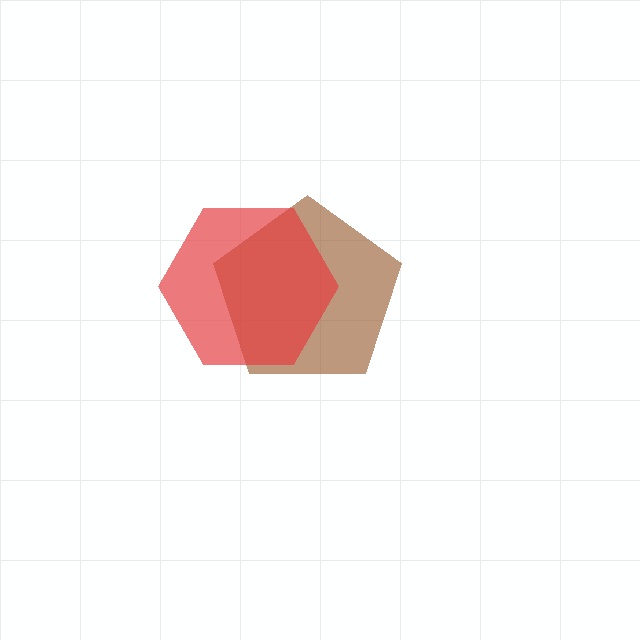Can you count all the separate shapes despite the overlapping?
Yes, there are 2 separate shapes.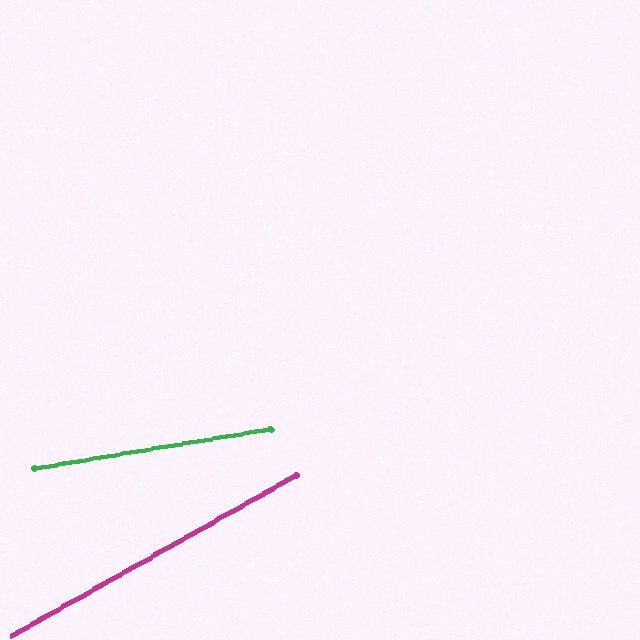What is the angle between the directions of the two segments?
Approximately 20 degrees.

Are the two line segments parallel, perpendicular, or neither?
Neither parallel nor perpendicular — they differ by about 20°.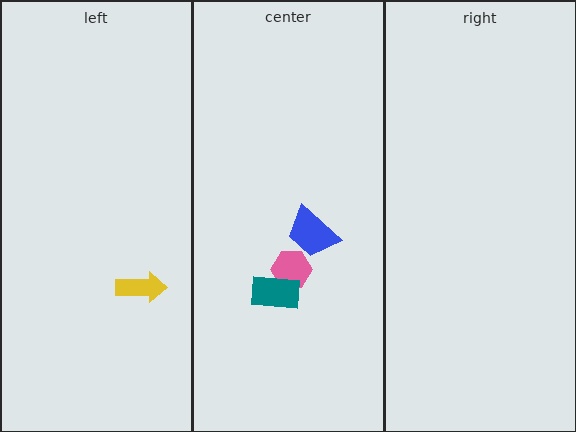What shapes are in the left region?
The yellow arrow.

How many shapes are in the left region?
1.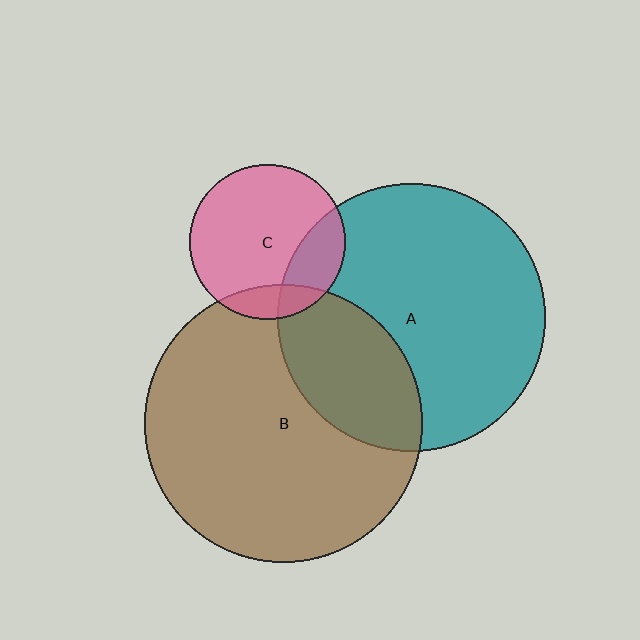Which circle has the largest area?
Circle B (brown).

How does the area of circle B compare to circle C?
Approximately 3.2 times.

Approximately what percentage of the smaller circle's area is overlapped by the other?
Approximately 25%.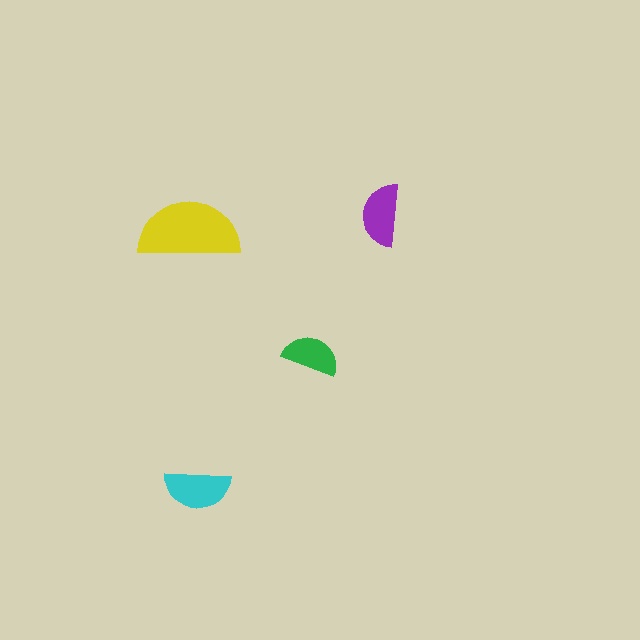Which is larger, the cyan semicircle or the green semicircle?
The cyan one.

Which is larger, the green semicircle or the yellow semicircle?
The yellow one.